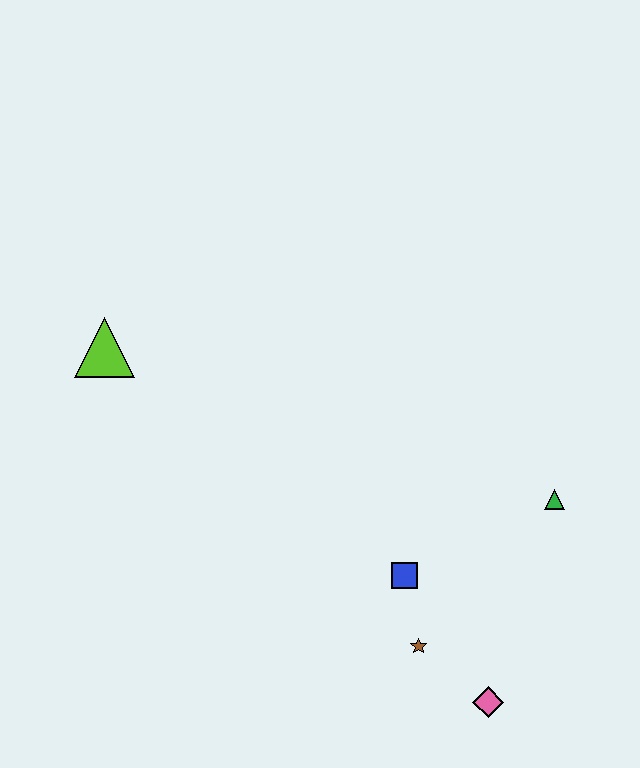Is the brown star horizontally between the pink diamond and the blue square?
Yes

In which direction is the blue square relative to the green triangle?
The blue square is to the left of the green triangle.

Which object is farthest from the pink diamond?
The lime triangle is farthest from the pink diamond.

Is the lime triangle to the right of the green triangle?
No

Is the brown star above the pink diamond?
Yes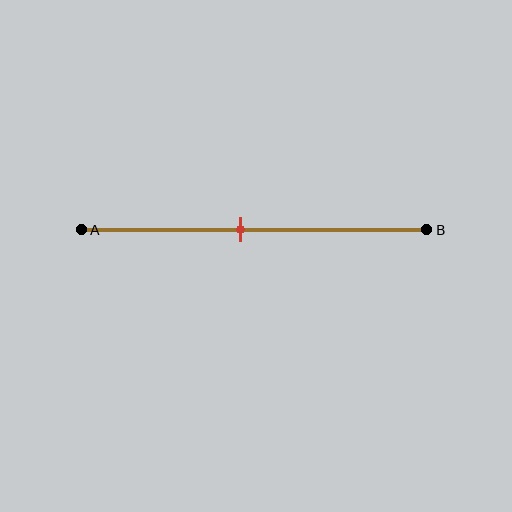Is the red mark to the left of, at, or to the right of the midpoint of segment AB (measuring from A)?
The red mark is to the left of the midpoint of segment AB.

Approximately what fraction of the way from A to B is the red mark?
The red mark is approximately 45% of the way from A to B.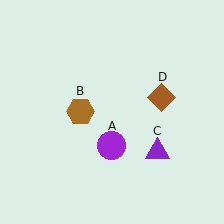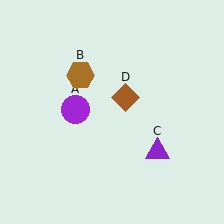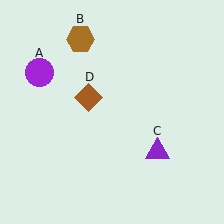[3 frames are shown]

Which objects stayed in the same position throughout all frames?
Purple triangle (object C) remained stationary.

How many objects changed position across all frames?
3 objects changed position: purple circle (object A), brown hexagon (object B), brown diamond (object D).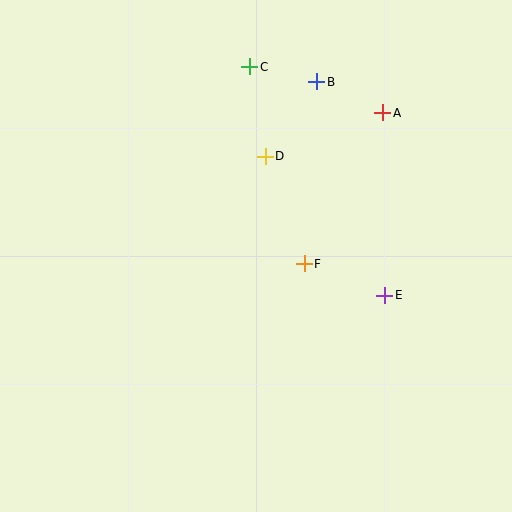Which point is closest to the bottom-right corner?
Point E is closest to the bottom-right corner.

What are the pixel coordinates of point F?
Point F is at (304, 264).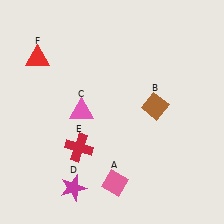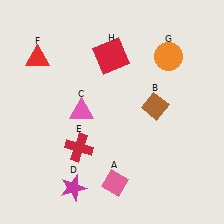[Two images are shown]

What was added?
An orange circle (G), a red square (H) were added in Image 2.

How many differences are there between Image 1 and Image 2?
There are 2 differences between the two images.